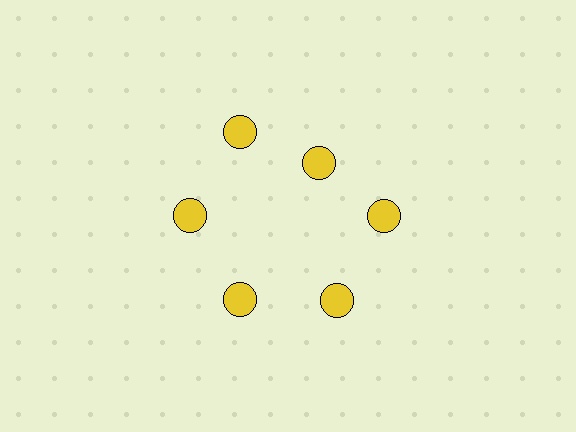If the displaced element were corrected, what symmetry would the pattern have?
It would have 6-fold rotational symmetry — the pattern would map onto itself every 60 degrees.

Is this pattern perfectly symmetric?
No. The 6 yellow circles are arranged in a ring, but one element near the 1 o'clock position is pulled inward toward the center, breaking the 6-fold rotational symmetry.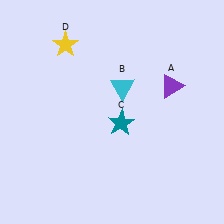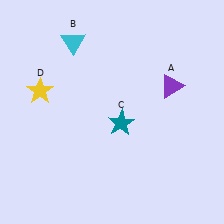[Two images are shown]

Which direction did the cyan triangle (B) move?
The cyan triangle (B) moved left.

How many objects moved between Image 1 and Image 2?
2 objects moved between the two images.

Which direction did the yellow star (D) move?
The yellow star (D) moved down.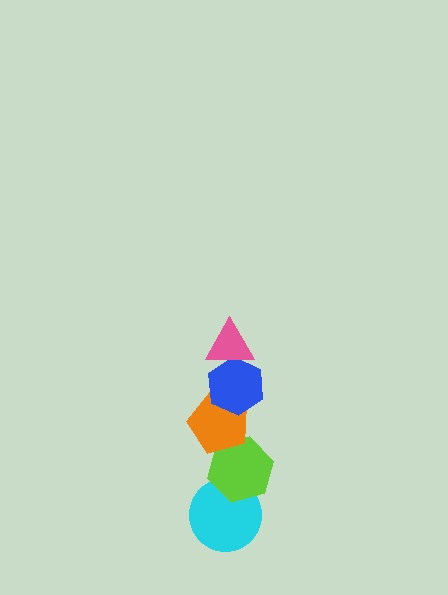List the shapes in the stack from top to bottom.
From top to bottom: the pink triangle, the blue hexagon, the orange pentagon, the lime hexagon, the cyan circle.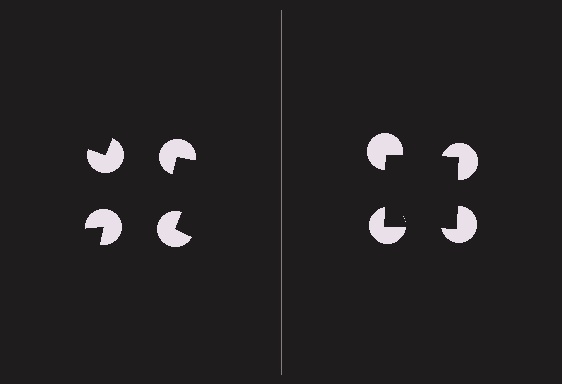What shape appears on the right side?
An illusory square.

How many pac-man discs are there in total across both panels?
8 — 4 on each side.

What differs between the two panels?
The pac-man discs are positioned identically on both sides; only the wedge orientations differ. On the right they align to a square; on the left they are misaligned.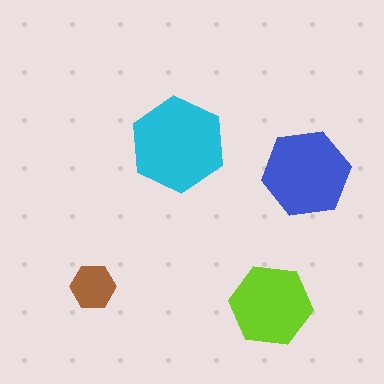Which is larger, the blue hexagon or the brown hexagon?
The blue one.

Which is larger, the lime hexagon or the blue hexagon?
The blue one.